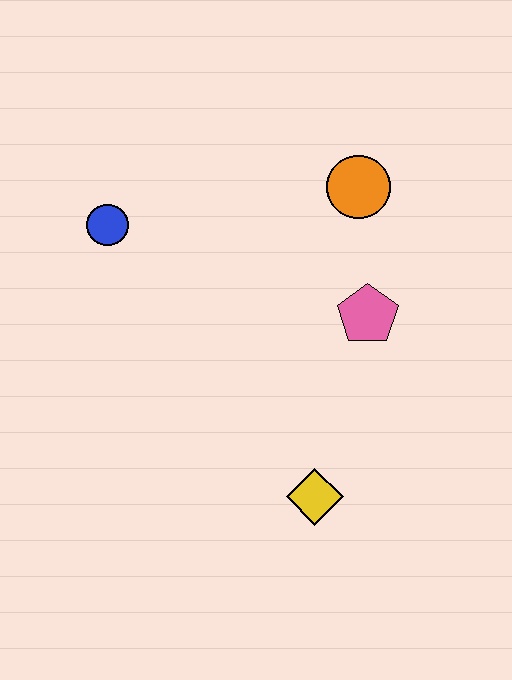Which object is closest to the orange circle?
The pink pentagon is closest to the orange circle.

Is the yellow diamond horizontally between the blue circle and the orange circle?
Yes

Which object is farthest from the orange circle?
The yellow diamond is farthest from the orange circle.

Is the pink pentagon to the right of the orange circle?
Yes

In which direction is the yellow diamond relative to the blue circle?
The yellow diamond is below the blue circle.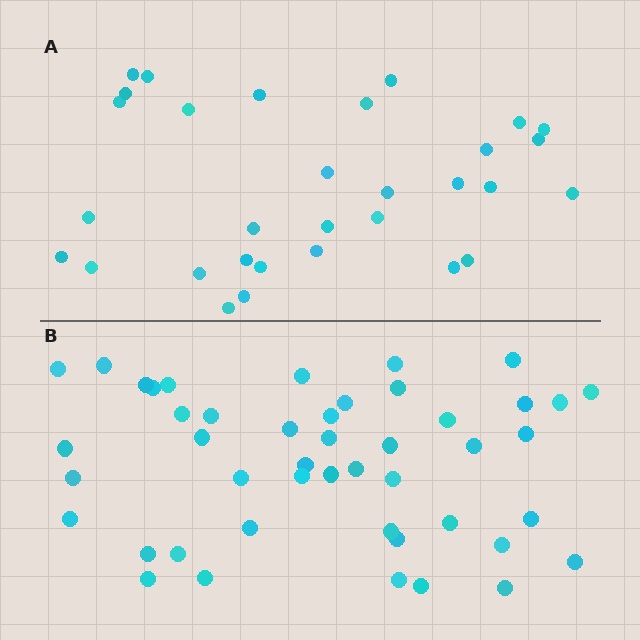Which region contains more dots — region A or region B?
Region B (the bottom region) has more dots.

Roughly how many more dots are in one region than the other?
Region B has approximately 15 more dots than region A.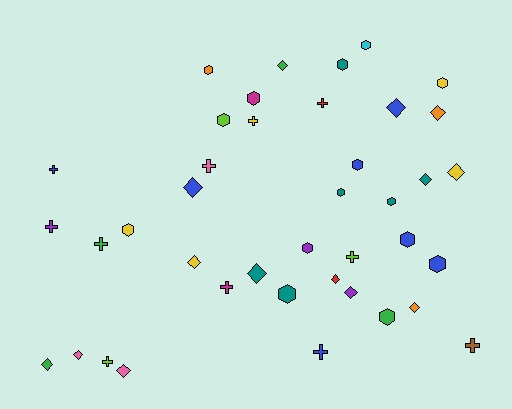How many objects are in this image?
There are 40 objects.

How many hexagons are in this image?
There are 15 hexagons.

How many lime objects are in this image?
There are 3 lime objects.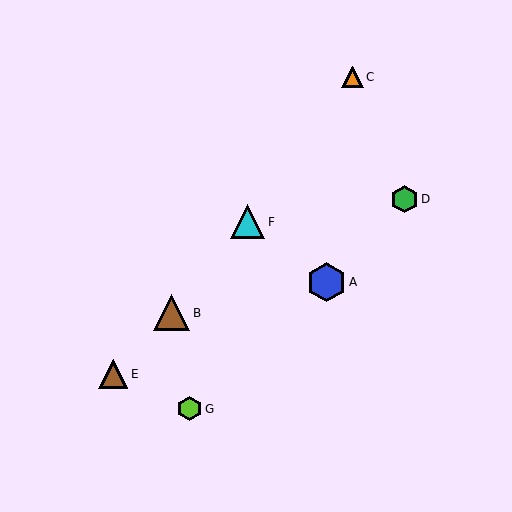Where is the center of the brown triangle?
The center of the brown triangle is at (113, 374).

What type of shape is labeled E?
Shape E is a brown triangle.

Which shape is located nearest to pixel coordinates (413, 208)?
The green hexagon (labeled D) at (405, 199) is nearest to that location.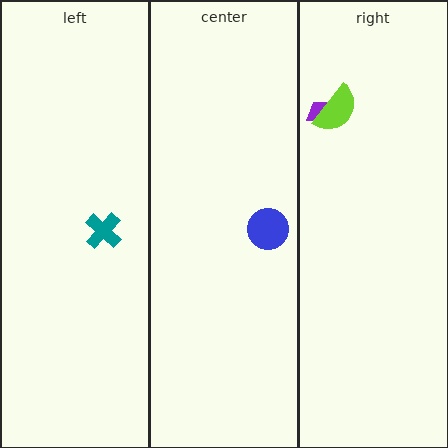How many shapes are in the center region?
1.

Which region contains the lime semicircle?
The right region.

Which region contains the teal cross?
The left region.